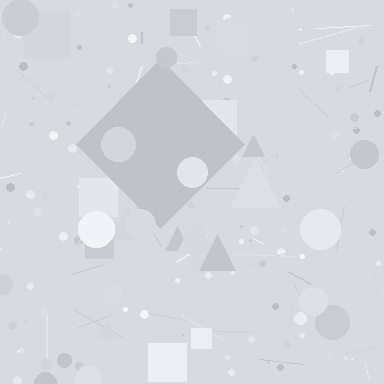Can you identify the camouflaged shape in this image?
The camouflaged shape is a diamond.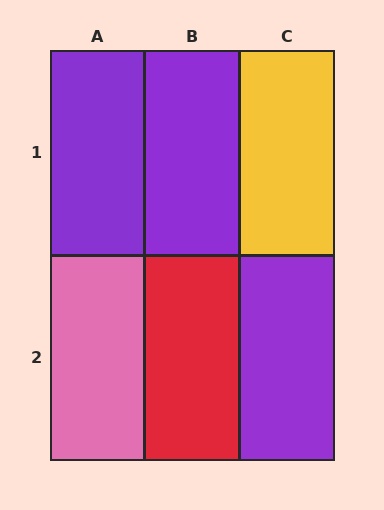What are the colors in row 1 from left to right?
Purple, purple, yellow.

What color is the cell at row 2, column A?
Pink.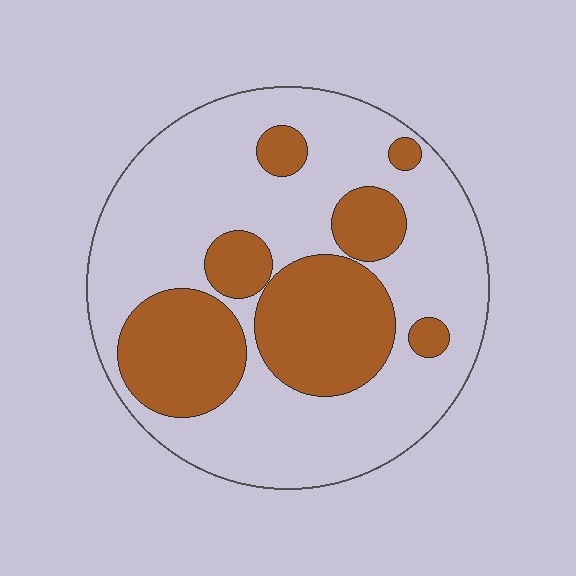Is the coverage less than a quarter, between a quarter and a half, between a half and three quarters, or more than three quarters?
Between a quarter and a half.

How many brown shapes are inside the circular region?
7.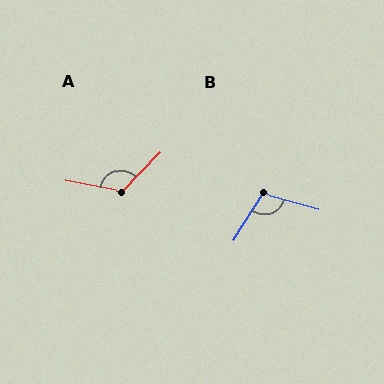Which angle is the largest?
A, at approximately 124 degrees.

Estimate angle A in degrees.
Approximately 124 degrees.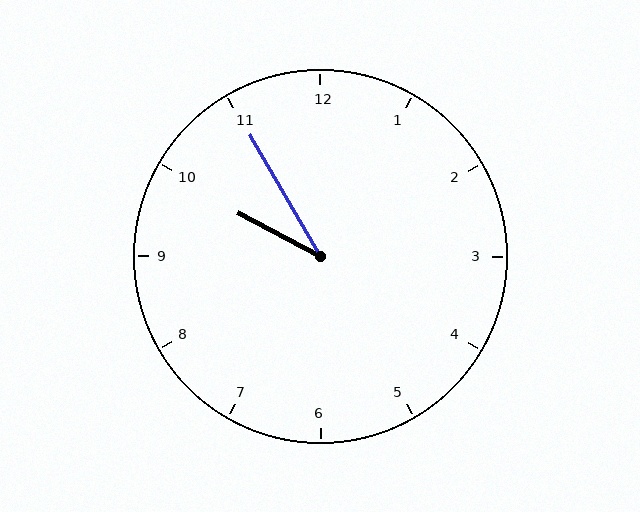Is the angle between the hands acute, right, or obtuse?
It is acute.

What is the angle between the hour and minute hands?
Approximately 32 degrees.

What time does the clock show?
9:55.